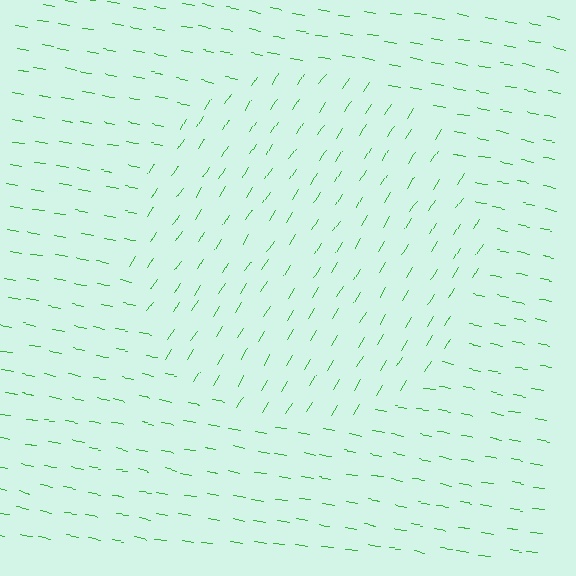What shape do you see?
I see a circle.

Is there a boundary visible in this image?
Yes, there is a texture boundary formed by a change in line orientation.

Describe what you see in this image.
The image is filled with small green line segments. A circle region in the image has lines oriented differently from the surrounding lines, creating a visible texture boundary.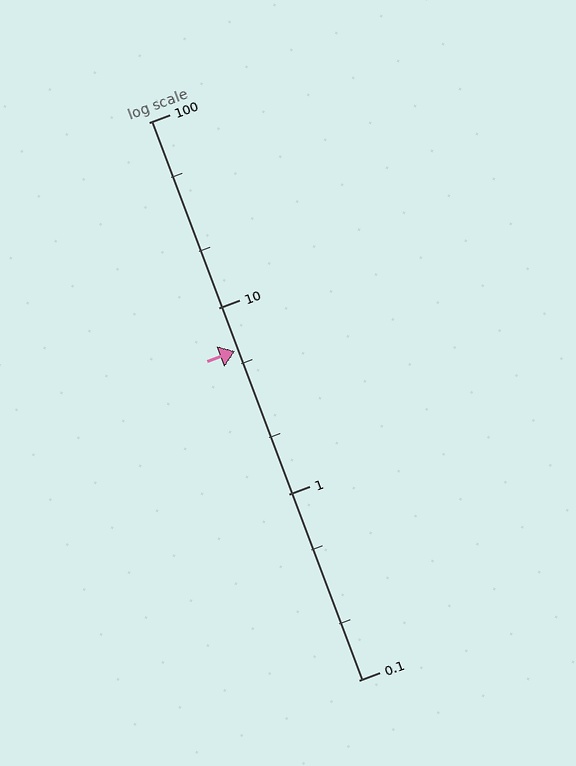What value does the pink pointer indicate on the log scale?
The pointer indicates approximately 5.9.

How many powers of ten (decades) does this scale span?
The scale spans 3 decades, from 0.1 to 100.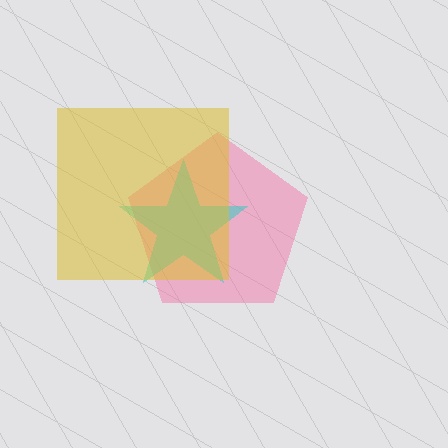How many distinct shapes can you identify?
There are 3 distinct shapes: a pink pentagon, a cyan star, a yellow square.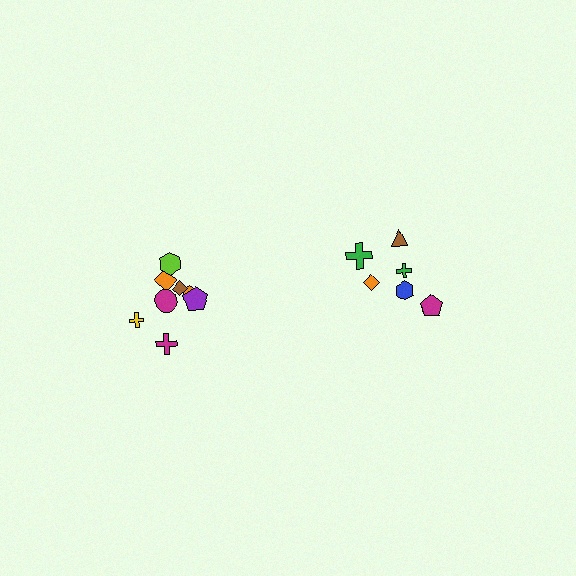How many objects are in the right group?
There are 6 objects.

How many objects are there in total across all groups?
There are 14 objects.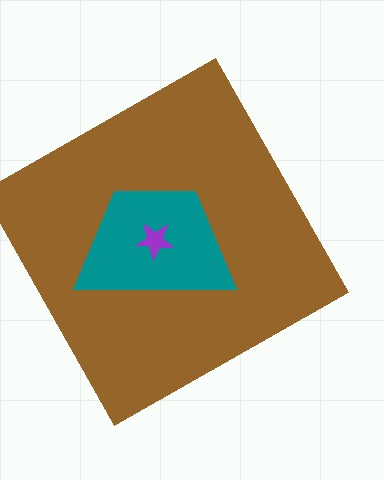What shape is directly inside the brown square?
The teal trapezoid.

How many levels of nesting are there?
3.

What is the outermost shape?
The brown square.